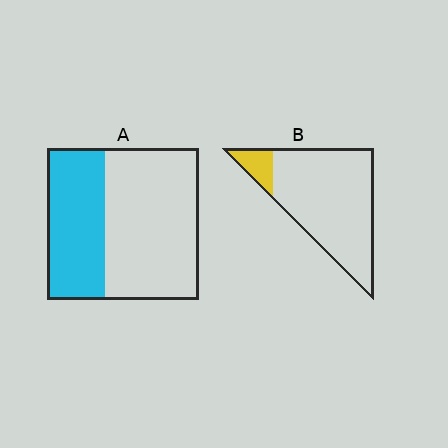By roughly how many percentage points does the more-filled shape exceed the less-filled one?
By roughly 25 percentage points (A over B).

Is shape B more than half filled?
No.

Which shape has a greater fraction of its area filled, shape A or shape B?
Shape A.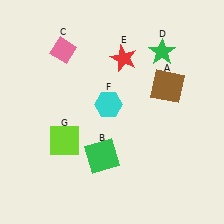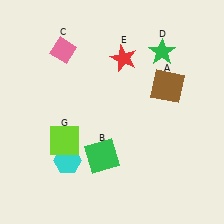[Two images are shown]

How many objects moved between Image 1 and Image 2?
1 object moved between the two images.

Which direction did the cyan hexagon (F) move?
The cyan hexagon (F) moved down.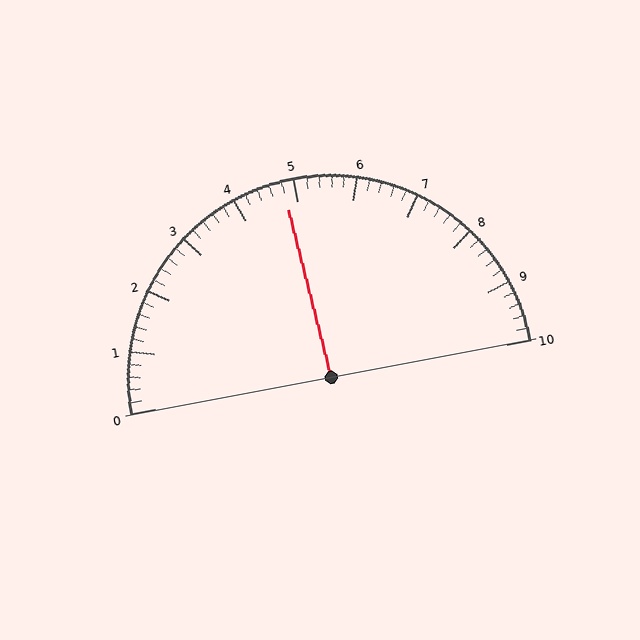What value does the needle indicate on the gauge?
The needle indicates approximately 4.8.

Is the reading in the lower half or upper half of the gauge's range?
The reading is in the lower half of the range (0 to 10).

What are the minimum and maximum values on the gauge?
The gauge ranges from 0 to 10.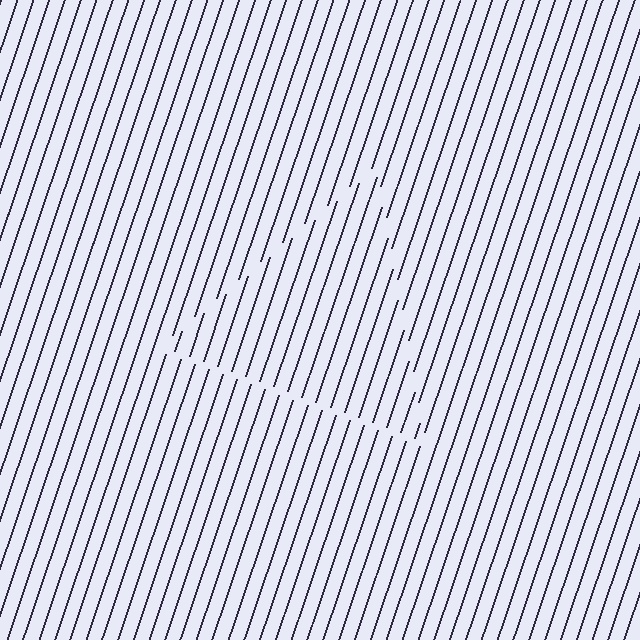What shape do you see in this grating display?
An illusory triangle. The interior of the shape contains the same grating, shifted by half a period — the contour is defined by the phase discontinuity where line-ends from the inner and outer gratings abut.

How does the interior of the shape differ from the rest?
The interior of the shape contains the same grating, shifted by half a period — the contour is defined by the phase discontinuity where line-ends from the inner and outer gratings abut.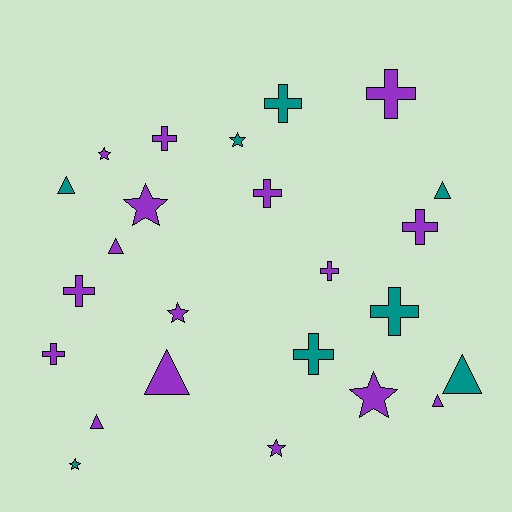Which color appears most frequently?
Purple, with 16 objects.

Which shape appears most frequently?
Cross, with 10 objects.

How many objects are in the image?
There are 24 objects.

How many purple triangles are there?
There are 4 purple triangles.